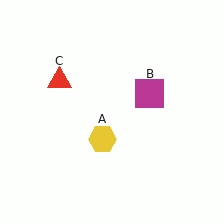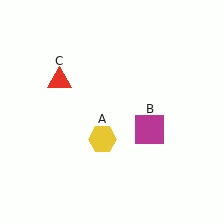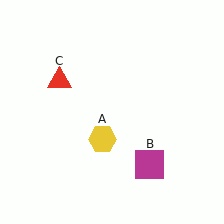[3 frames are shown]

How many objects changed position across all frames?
1 object changed position: magenta square (object B).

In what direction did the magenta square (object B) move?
The magenta square (object B) moved down.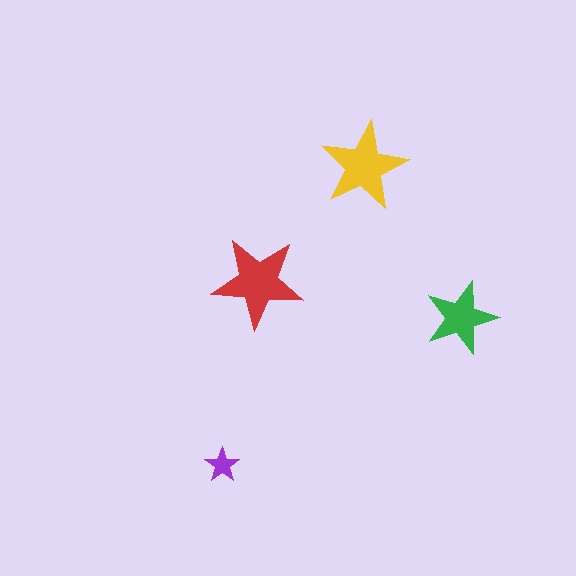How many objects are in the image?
There are 4 objects in the image.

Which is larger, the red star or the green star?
The red one.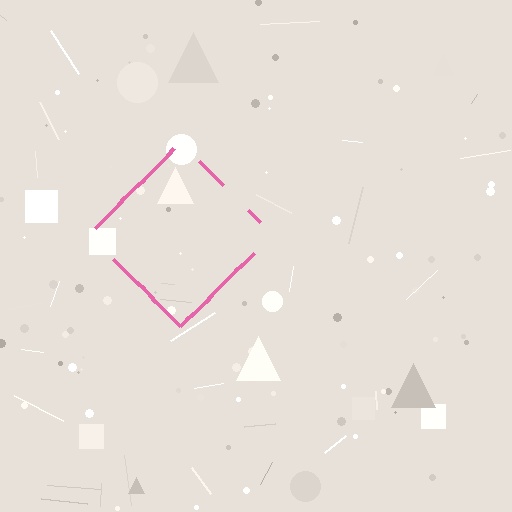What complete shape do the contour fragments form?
The contour fragments form a diamond.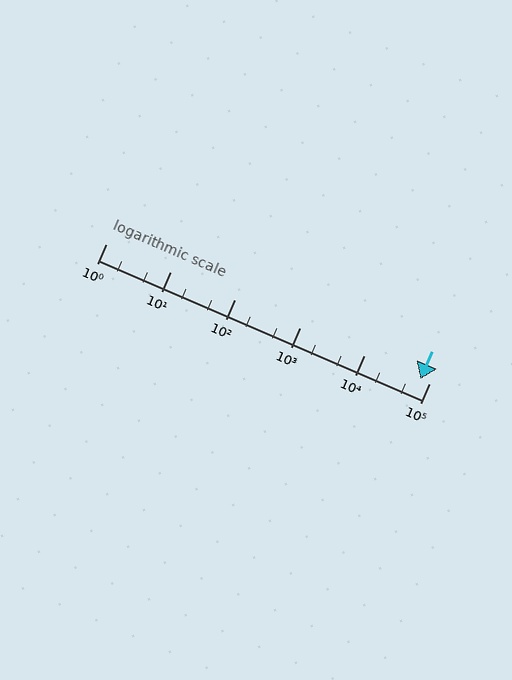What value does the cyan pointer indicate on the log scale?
The pointer indicates approximately 74000.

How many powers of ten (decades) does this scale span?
The scale spans 5 decades, from 1 to 100000.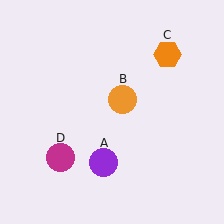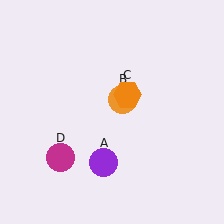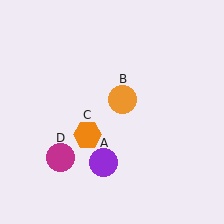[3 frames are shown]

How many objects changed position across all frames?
1 object changed position: orange hexagon (object C).